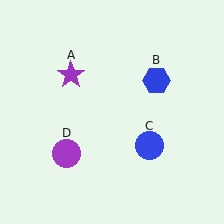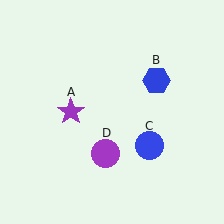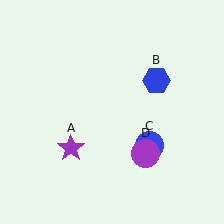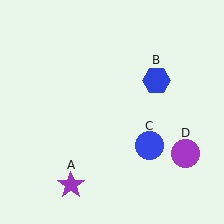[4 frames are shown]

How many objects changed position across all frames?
2 objects changed position: purple star (object A), purple circle (object D).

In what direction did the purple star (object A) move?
The purple star (object A) moved down.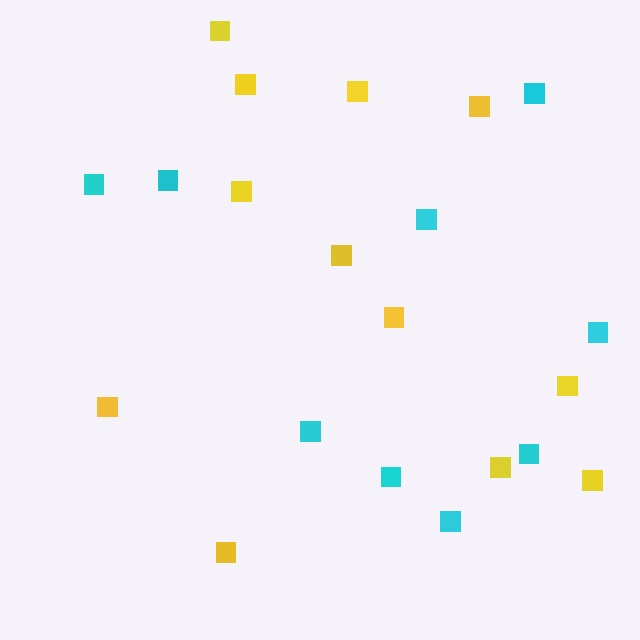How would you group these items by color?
There are 2 groups: one group of yellow squares (12) and one group of cyan squares (9).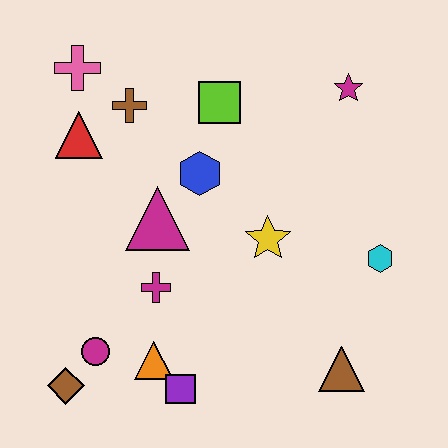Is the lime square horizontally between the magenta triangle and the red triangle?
No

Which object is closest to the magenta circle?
The brown diamond is closest to the magenta circle.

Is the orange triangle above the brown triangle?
Yes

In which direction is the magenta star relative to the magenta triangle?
The magenta star is to the right of the magenta triangle.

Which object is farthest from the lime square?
The brown diamond is farthest from the lime square.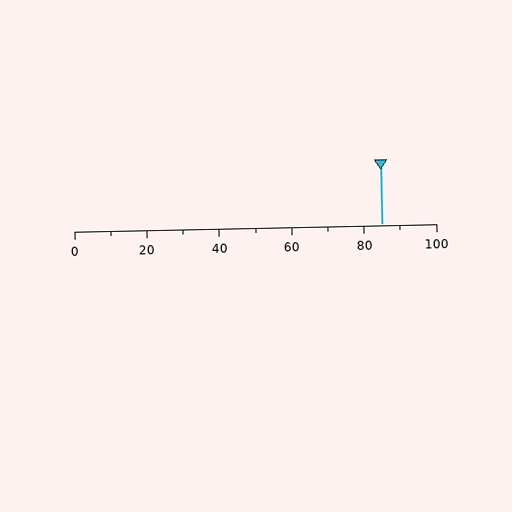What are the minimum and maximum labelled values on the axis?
The axis runs from 0 to 100.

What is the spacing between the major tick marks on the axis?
The major ticks are spaced 20 apart.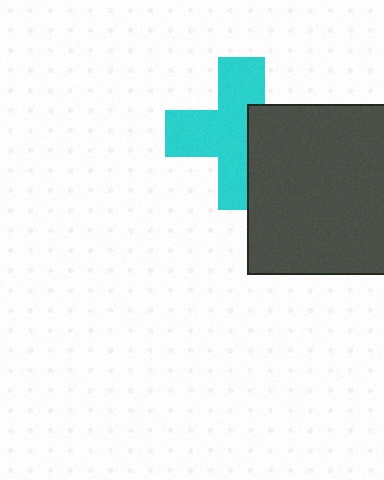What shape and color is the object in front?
The object in front is a dark gray square.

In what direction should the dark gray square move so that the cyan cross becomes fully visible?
The dark gray square should move right. That is the shortest direction to clear the overlap and leave the cyan cross fully visible.